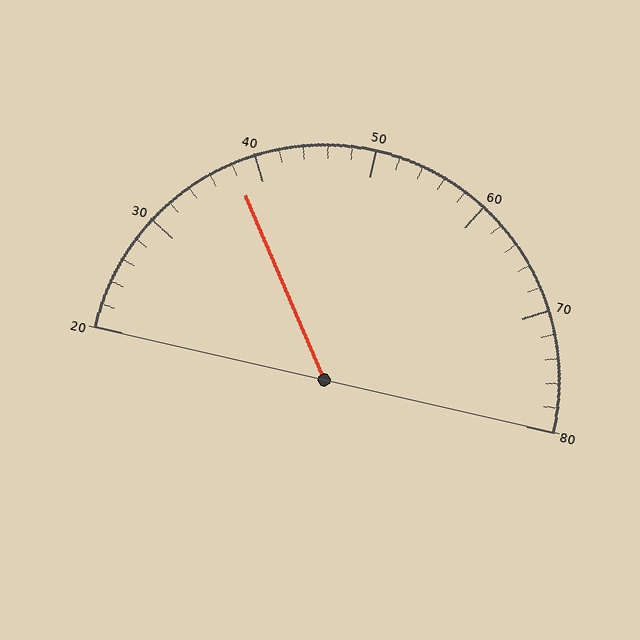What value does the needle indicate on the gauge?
The needle indicates approximately 38.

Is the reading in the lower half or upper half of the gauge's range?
The reading is in the lower half of the range (20 to 80).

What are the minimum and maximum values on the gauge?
The gauge ranges from 20 to 80.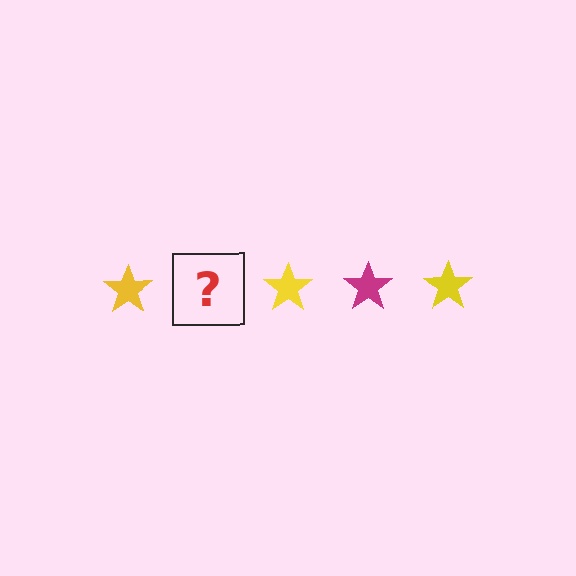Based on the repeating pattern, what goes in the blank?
The blank should be a magenta star.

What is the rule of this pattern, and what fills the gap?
The rule is that the pattern cycles through yellow, magenta stars. The gap should be filled with a magenta star.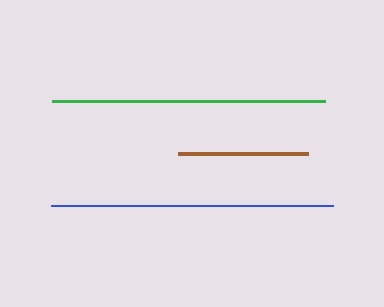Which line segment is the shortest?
The brown line is the shortest at approximately 130 pixels.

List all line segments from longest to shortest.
From longest to shortest: blue, green, brown.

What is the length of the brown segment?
The brown segment is approximately 130 pixels long.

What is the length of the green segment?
The green segment is approximately 273 pixels long.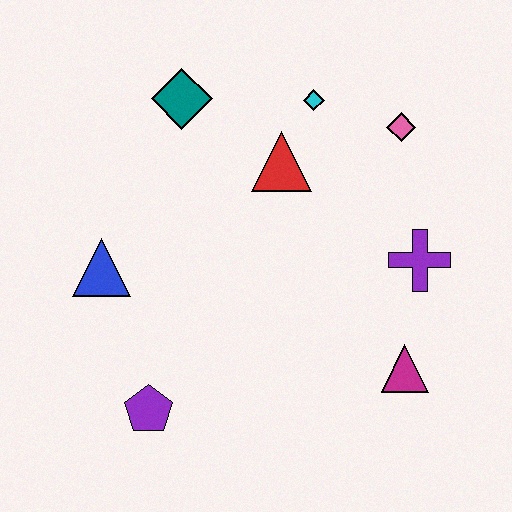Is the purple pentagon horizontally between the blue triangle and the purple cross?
Yes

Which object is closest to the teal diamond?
The red triangle is closest to the teal diamond.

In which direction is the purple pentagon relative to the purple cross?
The purple pentagon is to the left of the purple cross.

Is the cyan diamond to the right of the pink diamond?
No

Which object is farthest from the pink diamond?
The purple pentagon is farthest from the pink diamond.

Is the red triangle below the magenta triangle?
No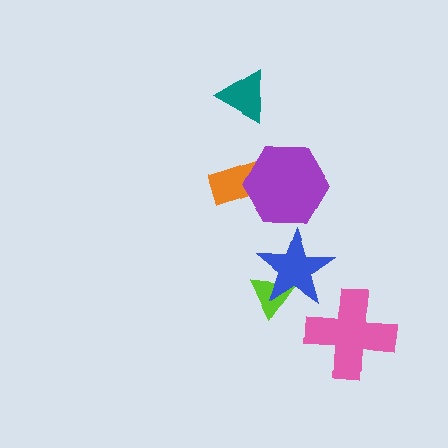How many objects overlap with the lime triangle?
1 object overlaps with the lime triangle.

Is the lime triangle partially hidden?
Yes, it is partially covered by another shape.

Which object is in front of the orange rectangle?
The purple hexagon is in front of the orange rectangle.